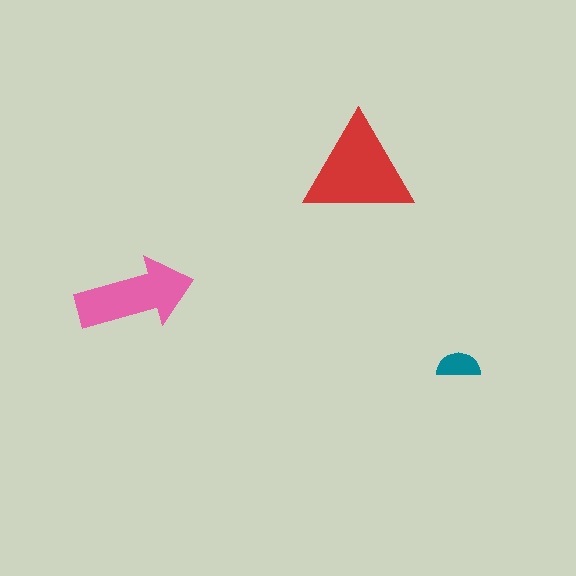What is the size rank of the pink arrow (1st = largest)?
2nd.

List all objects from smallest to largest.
The teal semicircle, the pink arrow, the red triangle.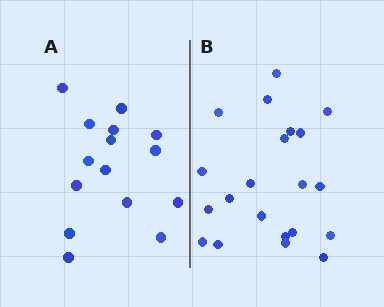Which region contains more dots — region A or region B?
Region B (the right region) has more dots.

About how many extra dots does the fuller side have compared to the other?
Region B has about 6 more dots than region A.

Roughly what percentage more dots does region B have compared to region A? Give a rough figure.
About 40% more.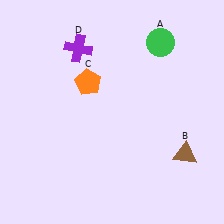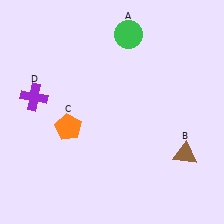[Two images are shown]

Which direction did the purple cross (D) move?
The purple cross (D) moved down.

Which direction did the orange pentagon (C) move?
The orange pentagon (C) moved down.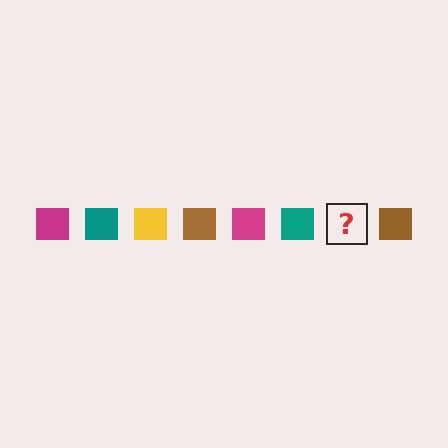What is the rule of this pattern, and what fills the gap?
The rule is that the pattern cycles through magenta, teal, yellow, brown squares. The gap should be filled with a yellow square.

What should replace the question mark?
The question mark should be replaced with a yellow square.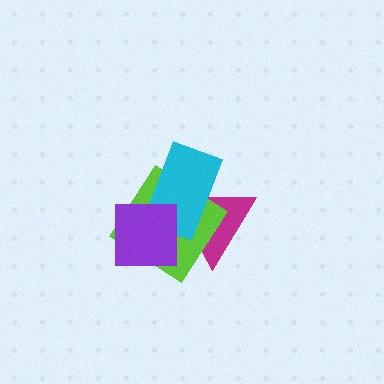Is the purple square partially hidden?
No, no other shape covers it.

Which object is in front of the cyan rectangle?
The purple square is in front of the cyan rectangle.